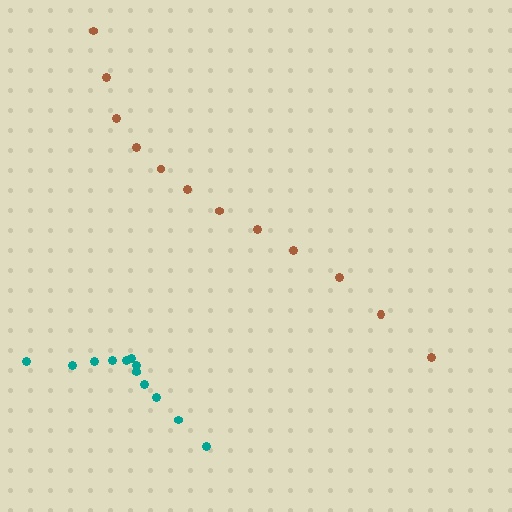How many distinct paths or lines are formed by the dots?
There are 2 distinct paths.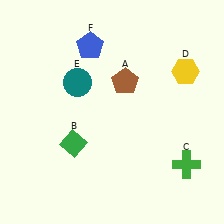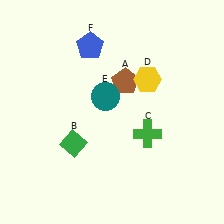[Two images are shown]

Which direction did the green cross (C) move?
The green cross (C) moved left.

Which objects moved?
The objects that moved are: the green cross (C), the yellow hexagon (D), the teal circle (E).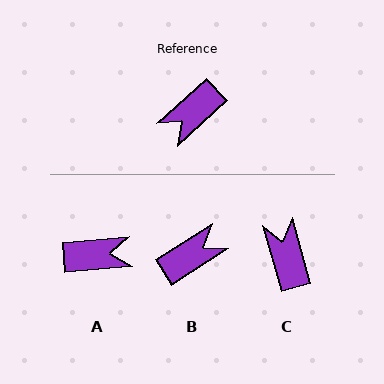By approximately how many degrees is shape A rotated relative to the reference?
Approximately 143 degrees counter-clockwise.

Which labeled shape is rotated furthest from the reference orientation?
B, about 171 degrees away.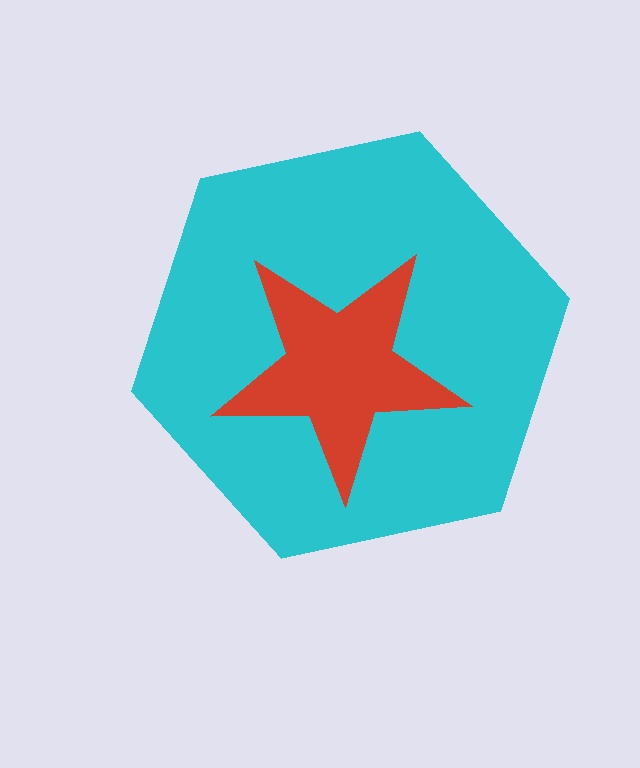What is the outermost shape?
The cyan hexagon.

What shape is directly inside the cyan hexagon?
The red star.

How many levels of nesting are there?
2.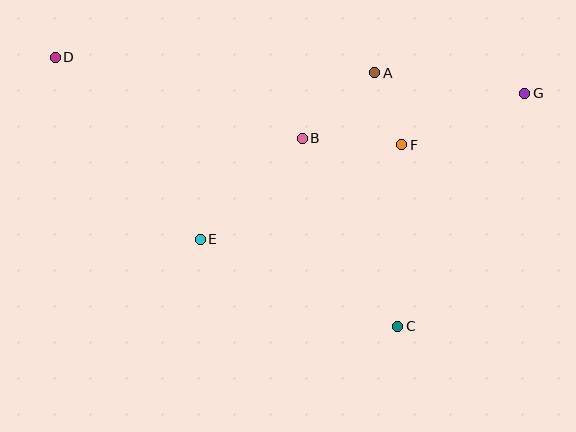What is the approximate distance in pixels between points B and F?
The distance between B and F is approximately 100 pixels.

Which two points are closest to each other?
Points A and F are closest to each other.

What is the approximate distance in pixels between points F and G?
The distance between F and G is approximately 134 pixels.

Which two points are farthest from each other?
Points D and G are farthest from each other.